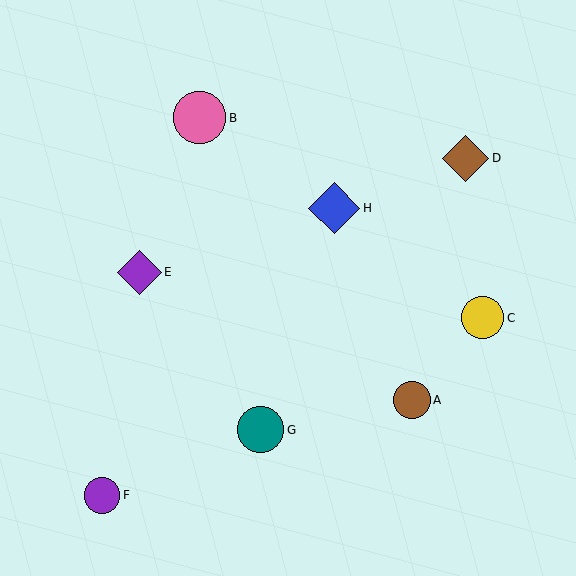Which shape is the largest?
The pink circle (labeled B) is the largest.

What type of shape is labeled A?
Shape A is a brown circle.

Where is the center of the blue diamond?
The center of the blue diamond is at (334, 208).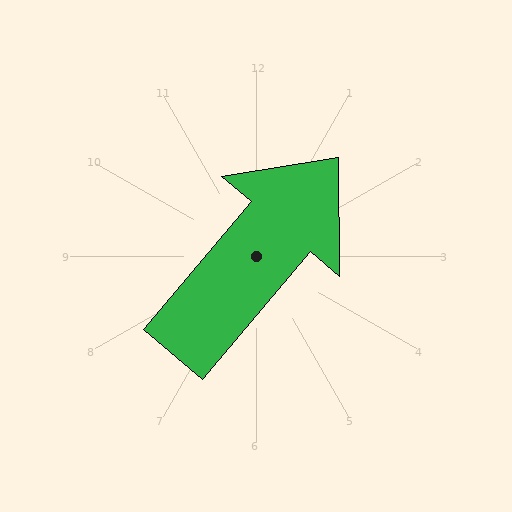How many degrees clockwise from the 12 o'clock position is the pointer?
Approximately 40 degrees.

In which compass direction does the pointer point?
Northeast.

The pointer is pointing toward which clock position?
Roughly 1 o'clock.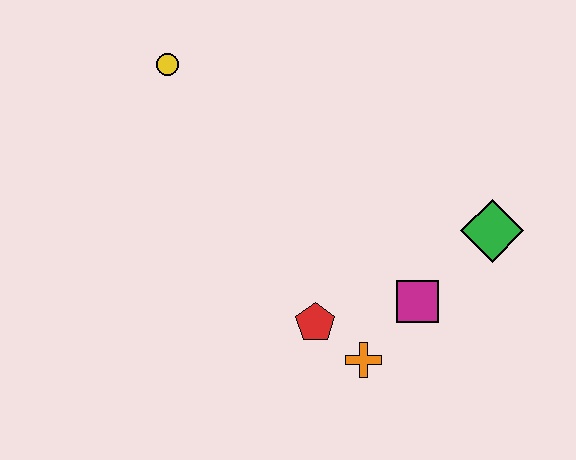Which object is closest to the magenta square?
The orange cross is closest to the magenta square.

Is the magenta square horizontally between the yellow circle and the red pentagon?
No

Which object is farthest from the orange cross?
The yellow circle is farthest from the orange cross.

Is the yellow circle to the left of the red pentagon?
Yes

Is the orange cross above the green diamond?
No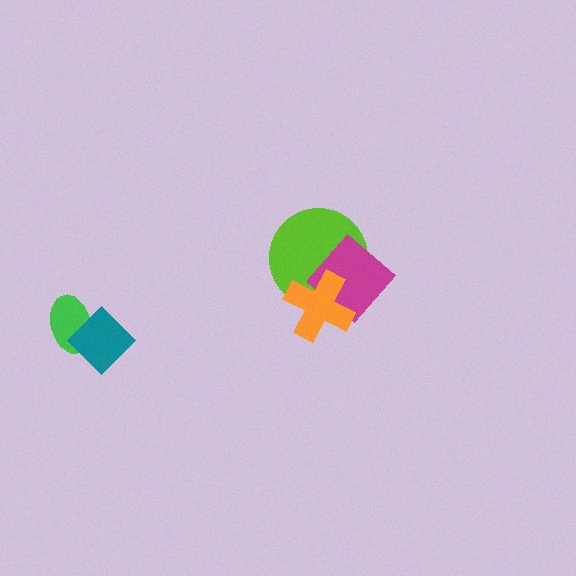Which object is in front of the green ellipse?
The teal diamond is in front of the green ellipse.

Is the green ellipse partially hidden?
Yes, it is partially covered by another shape.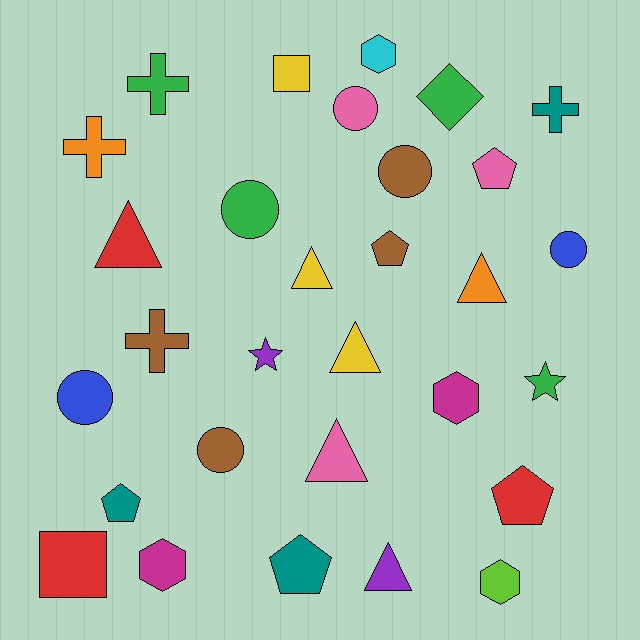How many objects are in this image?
There are 30 objects.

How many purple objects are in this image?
There are 2 purple objects.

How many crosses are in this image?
There are 4 crosses.